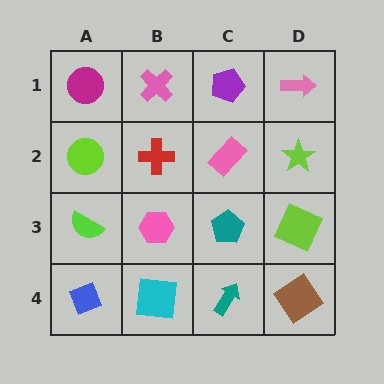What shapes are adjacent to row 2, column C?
A purple pentagon (row 1, column C), a teal pentagon (row 3, column C), a red cross (row 2, column B), a lime star (row 2, column D).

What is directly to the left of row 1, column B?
A magenta circle.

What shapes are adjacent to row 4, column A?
A lime semicircle (row 3, column A), a cyan square (row 4, column B).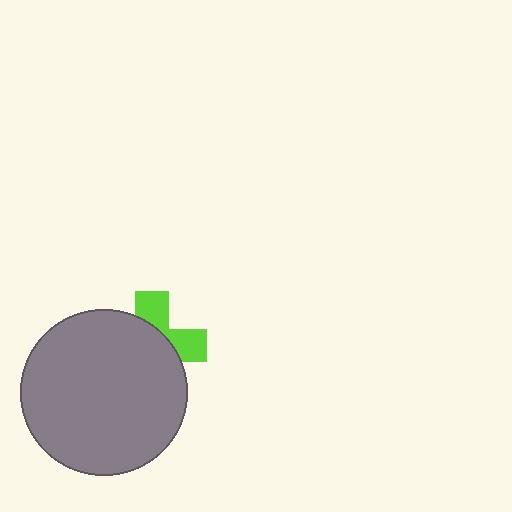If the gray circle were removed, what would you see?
You would see the complete lime cross.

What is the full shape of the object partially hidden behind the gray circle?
The partially hidden object is a lime cross.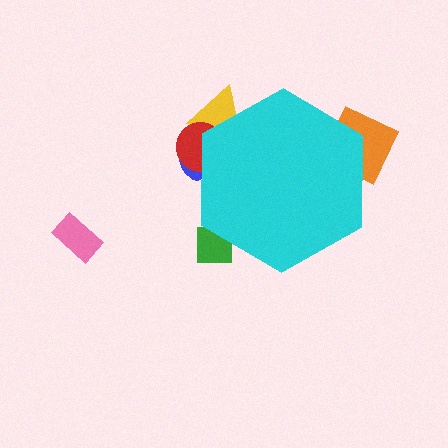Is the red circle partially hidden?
Yes, the red circle is partially hidden behind the cyan hexagon.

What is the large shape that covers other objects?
A cyan hexagon.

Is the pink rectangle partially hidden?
No, the pink rectangle is fully visible.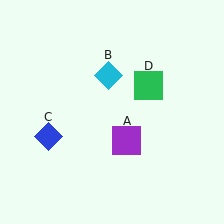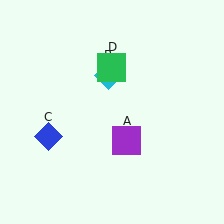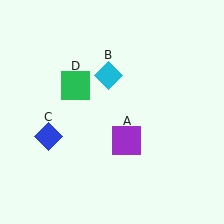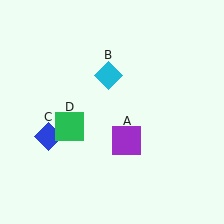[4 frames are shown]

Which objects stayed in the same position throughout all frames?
Purple square (object A) and cyan diamond (object B) and blue diamond (object C) remained stationary.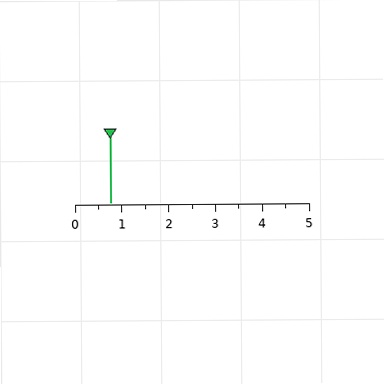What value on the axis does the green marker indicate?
The marker indicates approximately 0.8.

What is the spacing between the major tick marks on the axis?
The major ticks are spaced 1 apart.